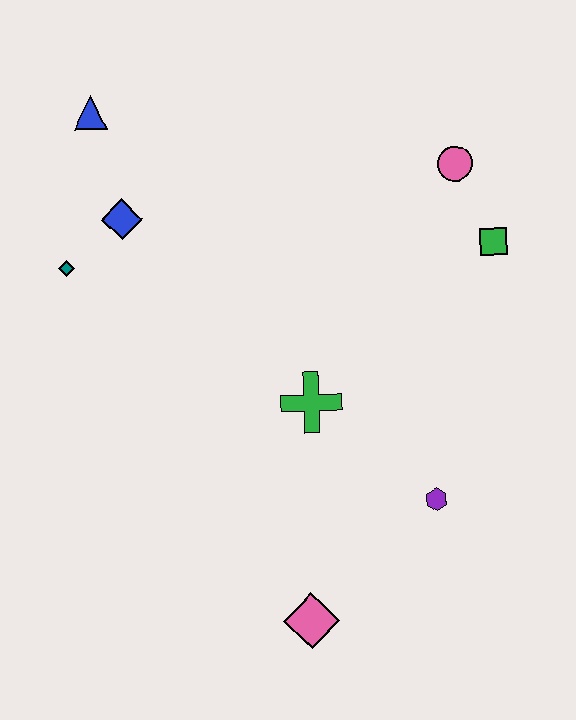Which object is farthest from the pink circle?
The pink diamond is farthest from the pink circle.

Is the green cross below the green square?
Yes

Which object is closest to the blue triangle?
The blue diamond is closest to the blue triangle.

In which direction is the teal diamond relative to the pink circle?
The teal diamond is to the left of the pink circle.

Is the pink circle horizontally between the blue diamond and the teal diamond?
No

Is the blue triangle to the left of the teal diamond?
No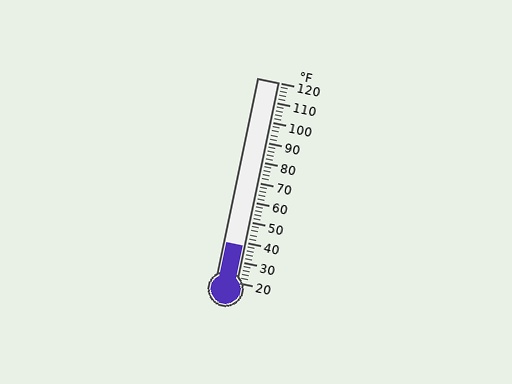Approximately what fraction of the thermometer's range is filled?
The thermometer is filled to approximately 20% of its range.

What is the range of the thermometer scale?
The thermometer scale ranges from 20°F to 120°F.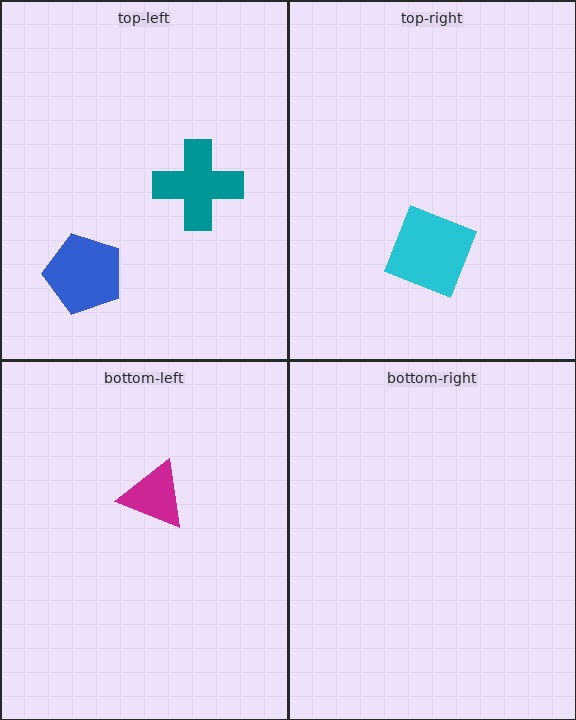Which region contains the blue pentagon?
The top-left region.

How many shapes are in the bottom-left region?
1.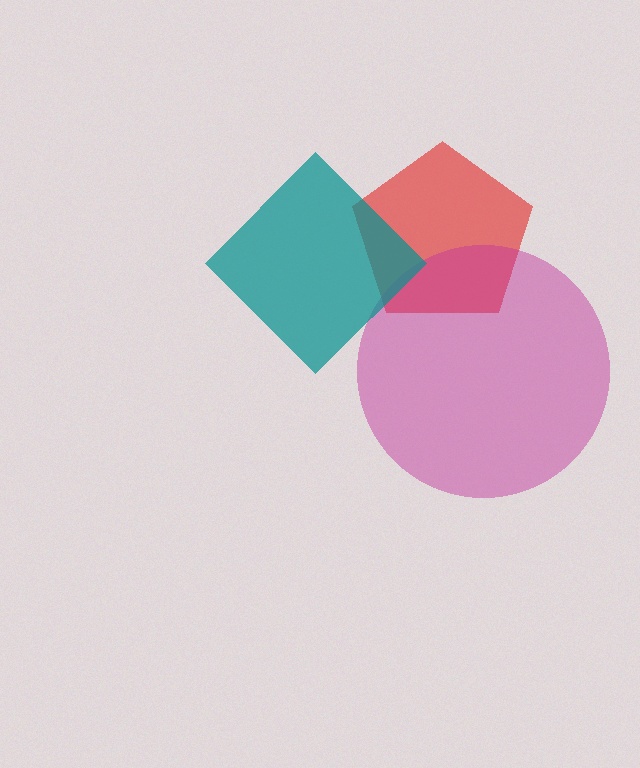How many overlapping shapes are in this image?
There are 3 overlapping shapes in the image.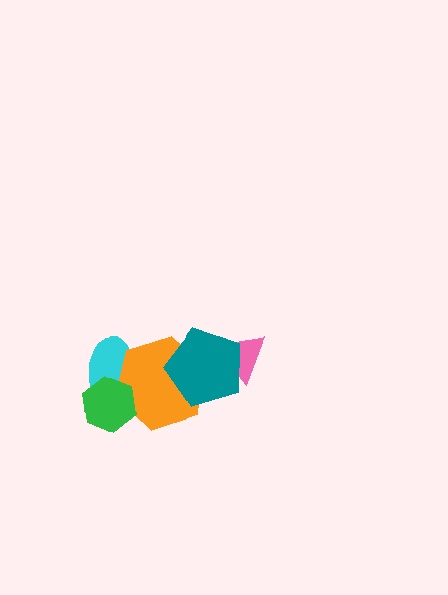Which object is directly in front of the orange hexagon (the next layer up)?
The green hexagon is directly in front of the orange hexagon.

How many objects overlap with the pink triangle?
1 object overlaps with the pink triangle.